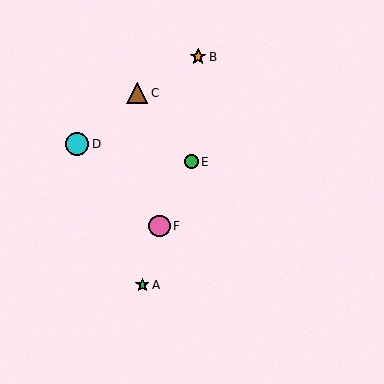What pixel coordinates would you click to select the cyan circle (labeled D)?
Click at (77, 144) to select the cyan circle D.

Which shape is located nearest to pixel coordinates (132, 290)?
The green star (labeled A) at (142, 285) is nearest to that location.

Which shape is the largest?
The cyan circle (labeled D) is the largest.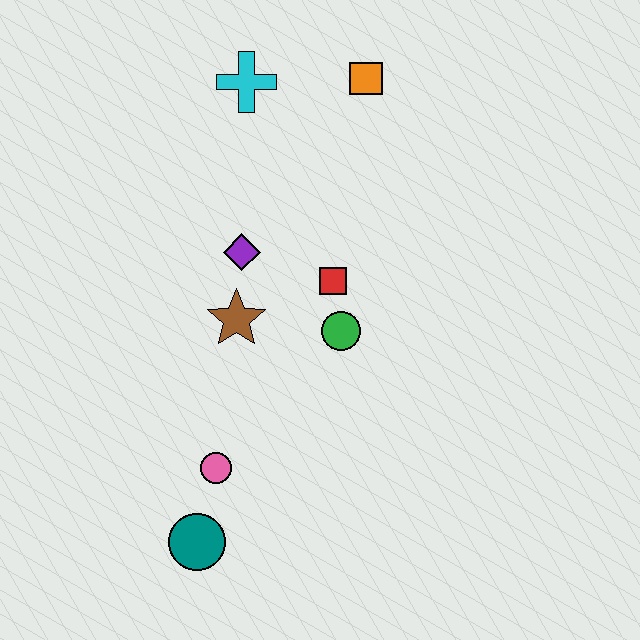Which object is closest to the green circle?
The red square is closest to the green circle.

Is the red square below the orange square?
Yes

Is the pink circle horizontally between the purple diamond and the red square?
No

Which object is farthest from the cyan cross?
The teal circle is farthest from the cyan cross.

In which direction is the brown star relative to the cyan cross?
The brown star is below the cyan cross.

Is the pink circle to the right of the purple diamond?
No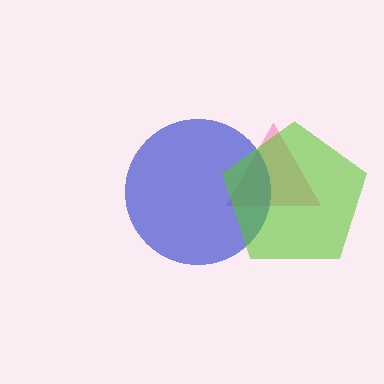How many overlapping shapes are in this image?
There are 3 overlapping shapes in the image.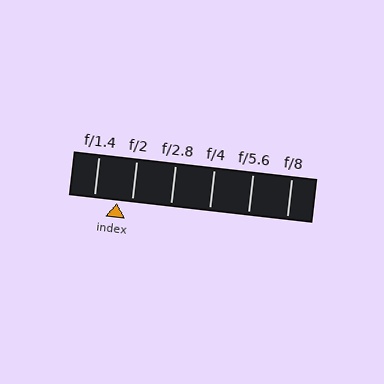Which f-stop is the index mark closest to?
The index mark is closest to f/2.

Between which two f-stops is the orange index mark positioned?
The index mark is between f/1.4 and f/2.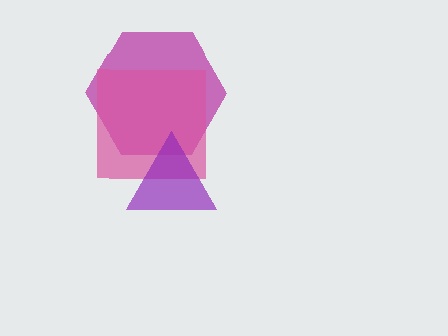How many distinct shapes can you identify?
There are 3 distinct shapes: a magenta hexagon, a pink square, a purple triangle.